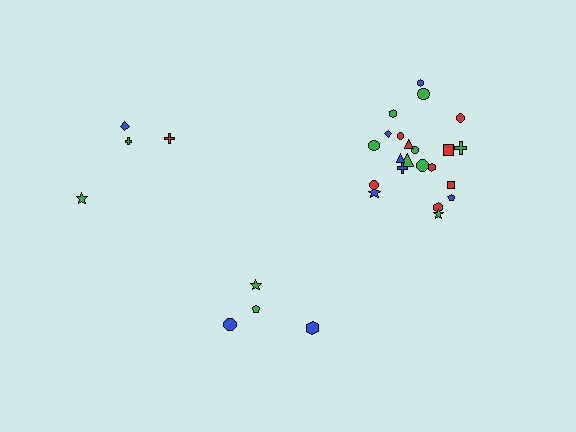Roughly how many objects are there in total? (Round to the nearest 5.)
Roughly 30 objects in total.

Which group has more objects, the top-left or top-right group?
The top-right group.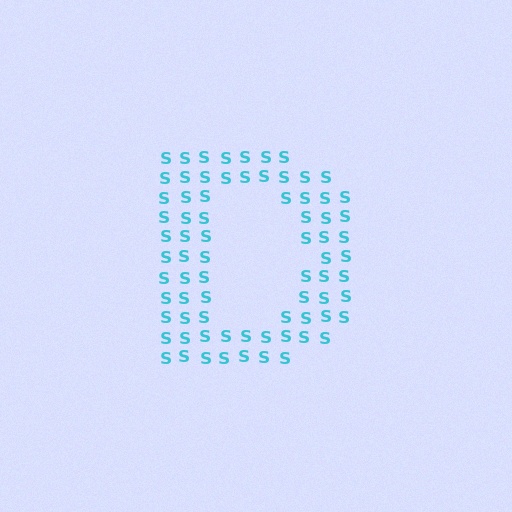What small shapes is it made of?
It is made of small letter S's.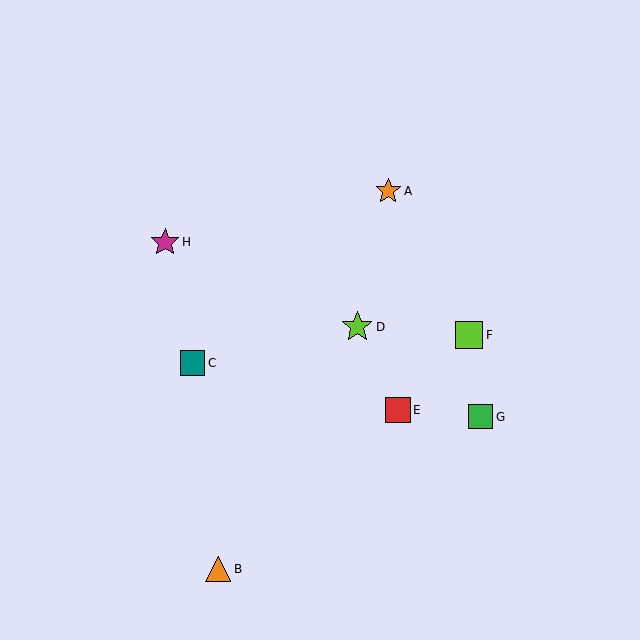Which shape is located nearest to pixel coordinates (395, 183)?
The orange star (labeled A) at (388, 191) is nearest to that location.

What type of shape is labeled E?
Shape E is a red square.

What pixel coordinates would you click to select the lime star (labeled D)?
Click at (357, 327) to select the lime star D.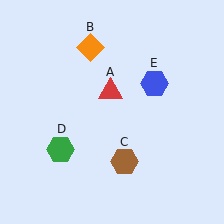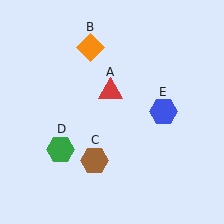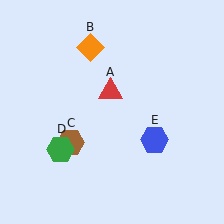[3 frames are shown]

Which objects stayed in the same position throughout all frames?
Red triangle (object A) and orange diamond (object B) and green hexagon (object D) remained stationary.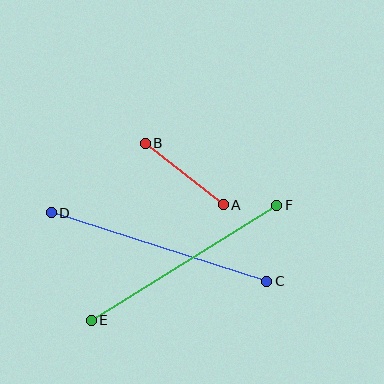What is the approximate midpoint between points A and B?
The midpoint is at approximately (184, 174) pixels.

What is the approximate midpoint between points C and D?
The midpoint is at approximately (159, 247) pixels.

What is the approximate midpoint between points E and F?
The midpoint is at approximately (184, 263) pixels.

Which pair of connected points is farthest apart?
Points C and D are farthest apart.